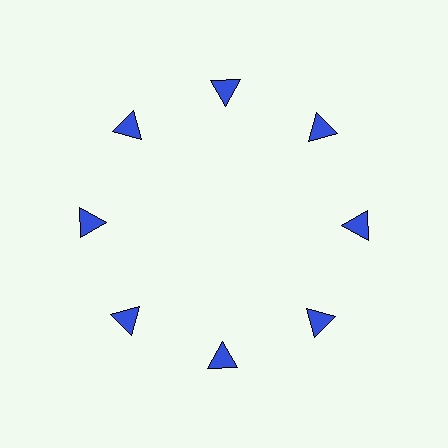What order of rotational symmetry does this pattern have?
This pattern has 8-fold rotational symmetry.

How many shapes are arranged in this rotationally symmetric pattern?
There are 8 shapes, arranged in 8 groups of 1.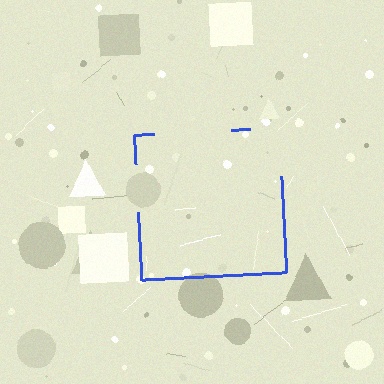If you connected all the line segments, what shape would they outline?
They would outline a square.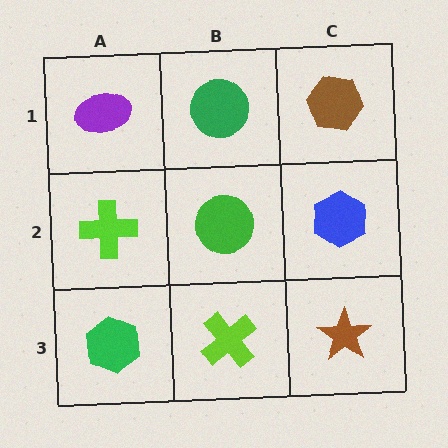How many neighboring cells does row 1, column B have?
3.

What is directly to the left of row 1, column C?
A green circle.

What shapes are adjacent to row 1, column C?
A blue hexagon (row 2, column C), a green circle (row 1, column B).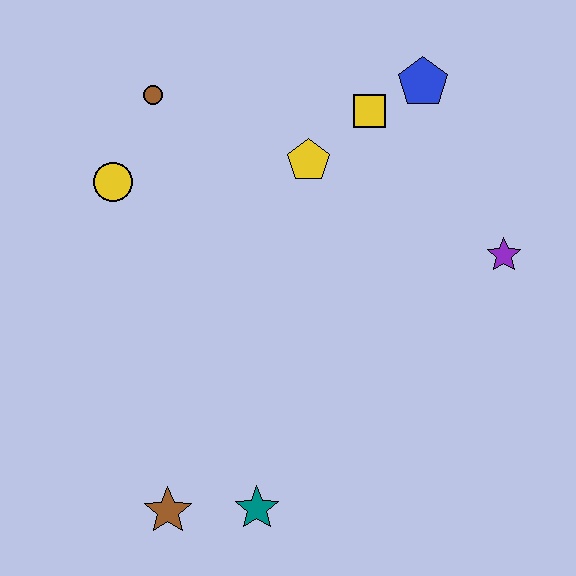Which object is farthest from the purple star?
The brown star is farthest from the purple star.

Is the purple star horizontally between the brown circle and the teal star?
No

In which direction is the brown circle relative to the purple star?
The brown circle is to the left of the purple star.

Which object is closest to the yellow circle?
The brown circle is closest to the yellow circle.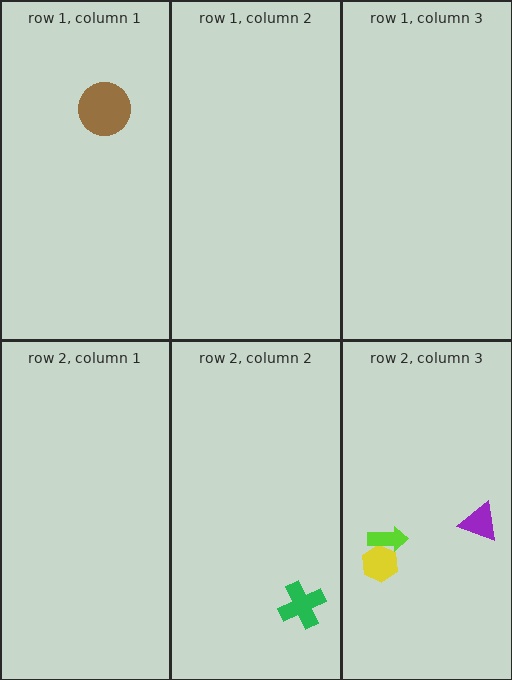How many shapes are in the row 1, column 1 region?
1.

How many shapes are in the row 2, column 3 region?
3.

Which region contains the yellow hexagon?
The row 2, column 3 region.